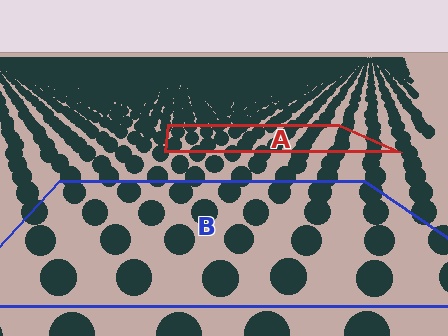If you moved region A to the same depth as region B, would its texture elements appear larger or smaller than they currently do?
They would appear larger. At a closer depth, the same texture elements are projected at a bigger on-screen size.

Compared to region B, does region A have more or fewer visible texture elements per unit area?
Region A has more texture elements per unit area — they are packed more densely because it is farther away.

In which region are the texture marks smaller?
The texture marks are smaller in region A, because it is farther away.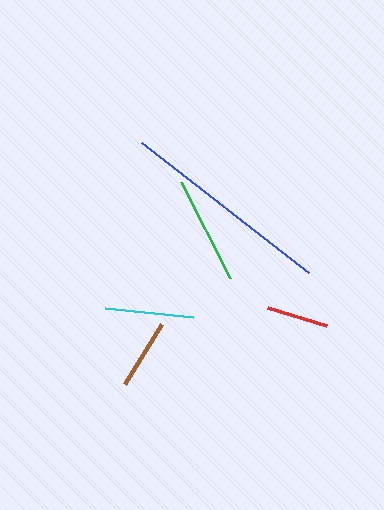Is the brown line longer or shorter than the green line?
The green line is longer than the brown line.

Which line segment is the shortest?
The red line is the shortest at approximately 61 pixels.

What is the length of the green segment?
The green segment is approximately 108 pixels long.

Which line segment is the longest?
The blue line is the longest at approximately 212 pixels.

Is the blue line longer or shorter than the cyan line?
The blue line is longer than the cyan line.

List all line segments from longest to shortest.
From longest to shortest: blue, green, cyan, brown, red.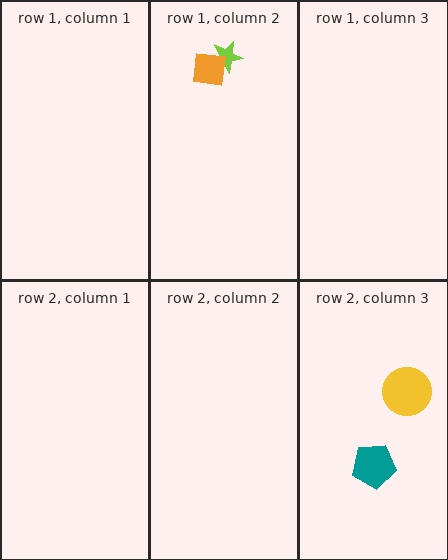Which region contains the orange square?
The row 1, column 2 region.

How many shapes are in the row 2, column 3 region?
2.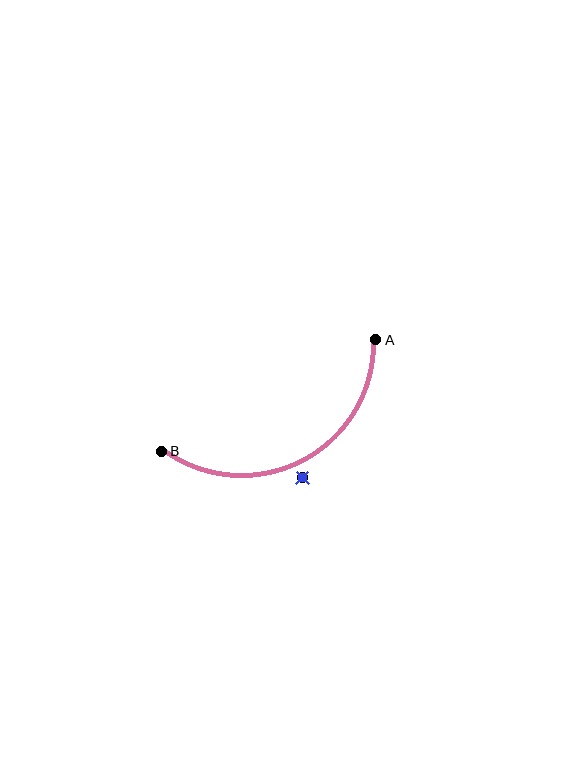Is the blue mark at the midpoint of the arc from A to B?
No — the blue mark does not lie on the arc at all. It sits slightly outside the curve.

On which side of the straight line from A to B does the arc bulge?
The arc bulges below the straight line connecting A and B.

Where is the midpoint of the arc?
The arc midpoint is the point on the curve farthest from the straight line joining A and B. It sits below that line.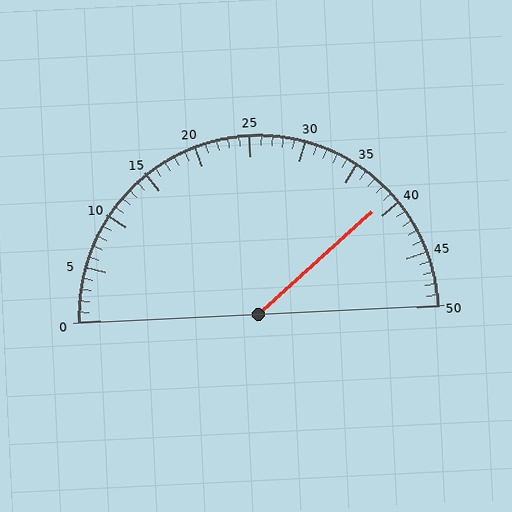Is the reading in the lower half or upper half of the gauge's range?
The reading is in the upper half of the range (0 to 50).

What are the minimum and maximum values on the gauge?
The gauge ranges from 0 to 50.